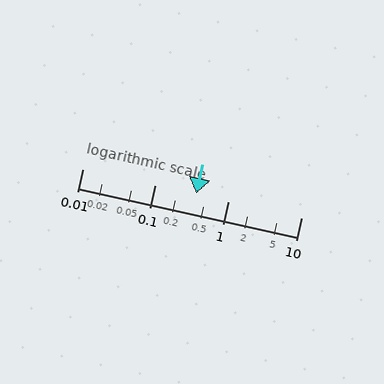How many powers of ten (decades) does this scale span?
The scale spans 3 decades, from 0.01 to 10.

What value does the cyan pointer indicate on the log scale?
The pointer indicates approximately 0.36.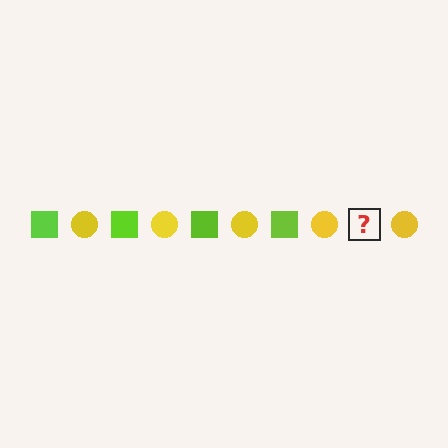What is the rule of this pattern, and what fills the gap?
The rule is that the pattern alternates between lime square and yellow circle. The gap should be filled with a lime square.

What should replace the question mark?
The question mark should be replaced with a lime square.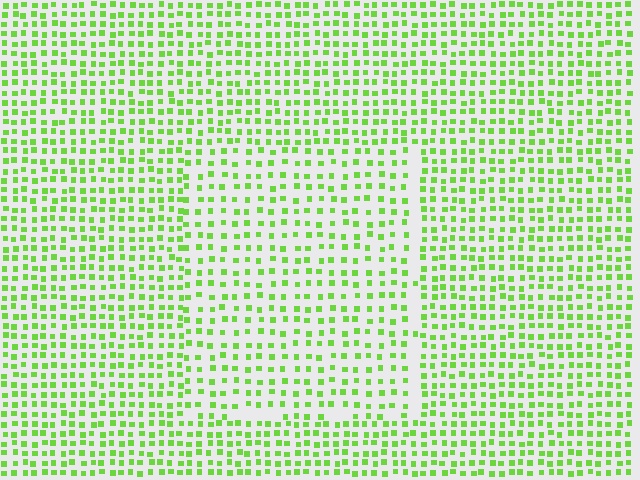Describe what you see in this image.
The image contains small lime elements arranged at two different densities. A rectangle-shaped region is visible where the elements are less densely packed than the surrounding area.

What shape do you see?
I see a rectangle.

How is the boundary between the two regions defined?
The boundary is defined by a change in element density (approximately 1.5x ratio). All elements are the same color, size, and shape.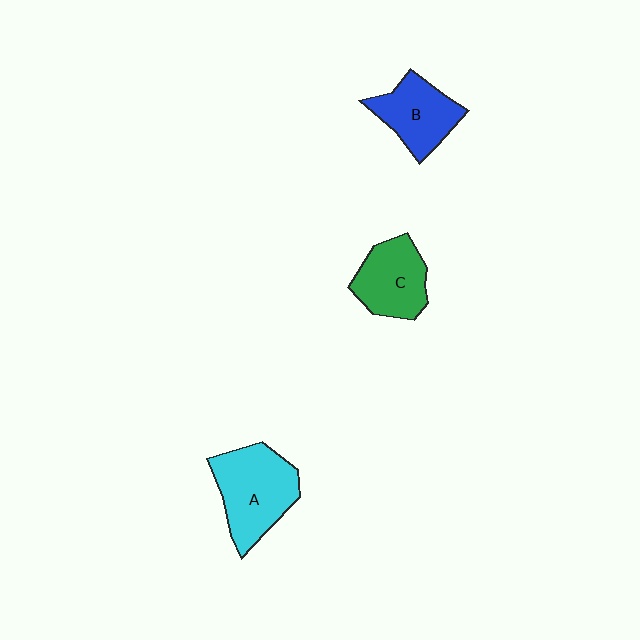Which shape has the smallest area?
Shape B (blue).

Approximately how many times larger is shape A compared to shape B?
Approximately 1.3 times.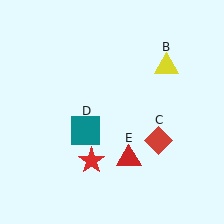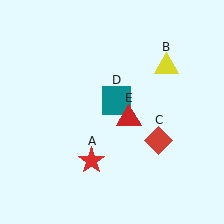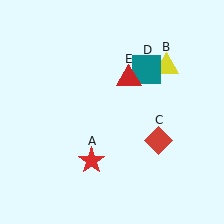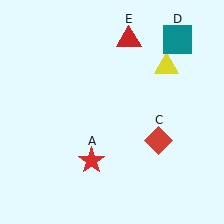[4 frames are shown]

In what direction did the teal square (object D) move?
The teal square (object D) moved up and to the right.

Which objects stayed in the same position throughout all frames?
Red star (object A) and yellow triangle (object B) and red diamond (object C) remained stationary.